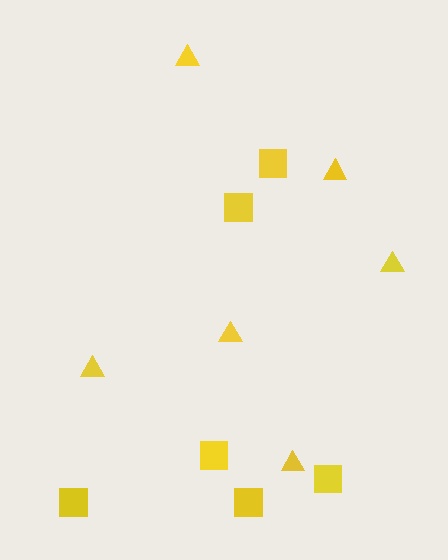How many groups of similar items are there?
There are 2 groups: one group of triangles (6) and one group of squares (6).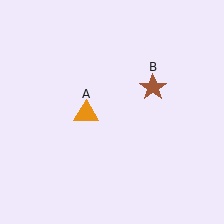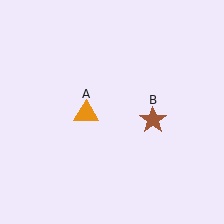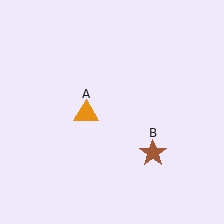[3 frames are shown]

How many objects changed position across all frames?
1 object changed position: brown star (object B).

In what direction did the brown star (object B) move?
The brown star (object B) moved down.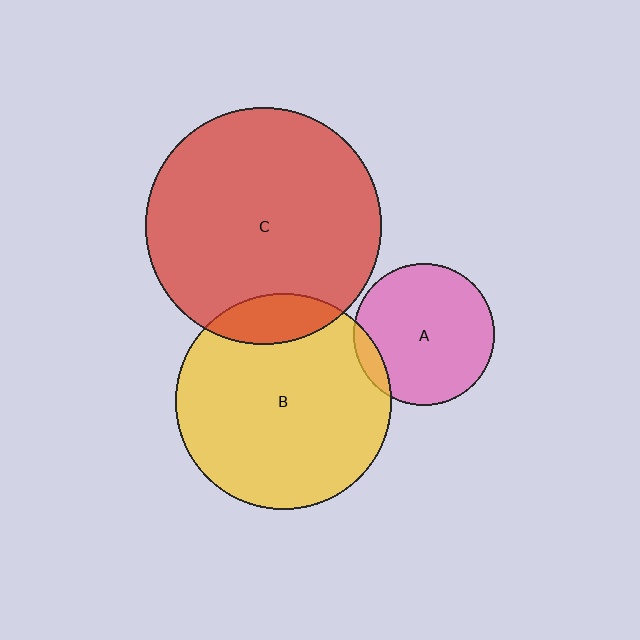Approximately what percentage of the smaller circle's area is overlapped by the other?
Approximately 10%.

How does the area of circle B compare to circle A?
Approximately 2.3 times.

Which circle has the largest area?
Circle C (red).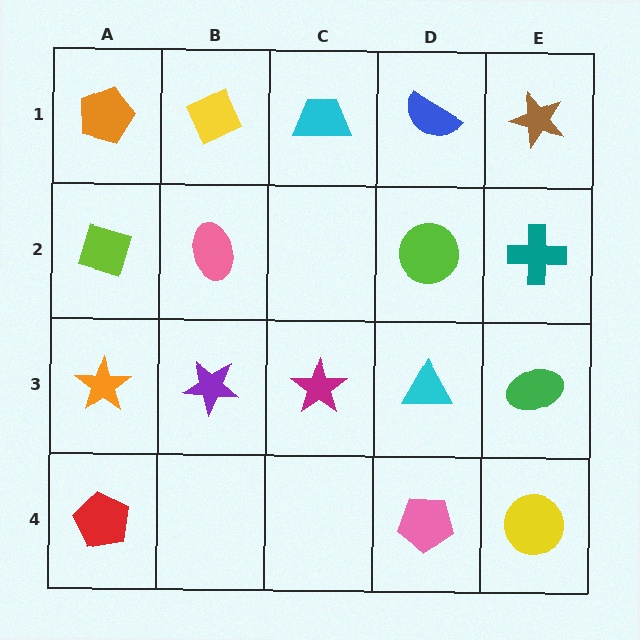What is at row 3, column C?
A magenta star.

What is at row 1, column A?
An orange pentagon.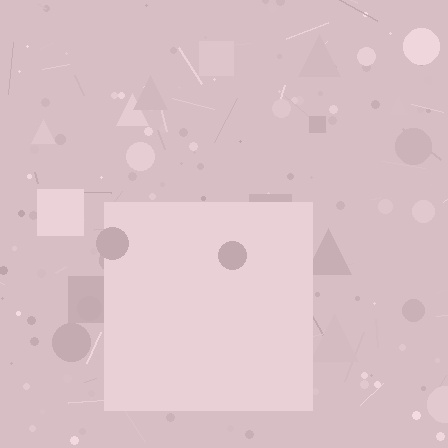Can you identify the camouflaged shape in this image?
The camouflaged shape is a square.